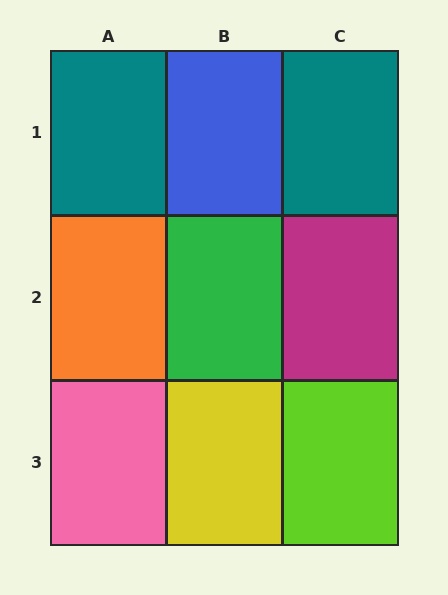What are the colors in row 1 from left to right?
Teal, blue, teal.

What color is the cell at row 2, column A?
Orange.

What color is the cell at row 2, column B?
Green.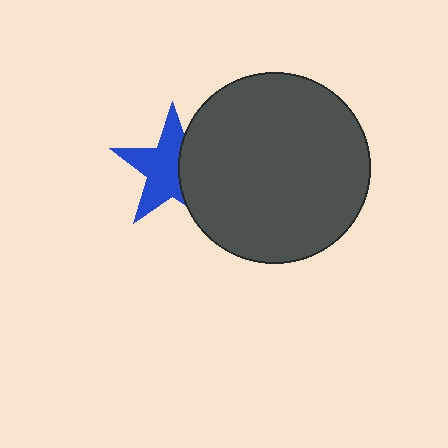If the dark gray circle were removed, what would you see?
You would see the complete blue star.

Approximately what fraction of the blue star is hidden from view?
Roughly 38% of the blue star is hidden behind the dark gray circle.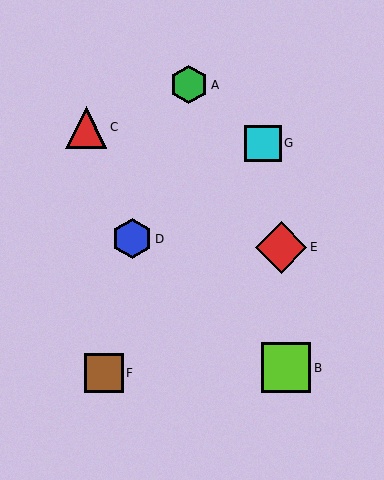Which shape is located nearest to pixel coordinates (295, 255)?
The red diamond (labeled E) at (281, 247) is nearest to that location.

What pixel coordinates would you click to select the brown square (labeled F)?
Click at (104, 373) to select the brown square F.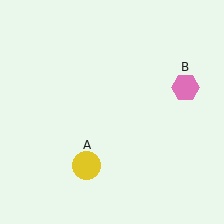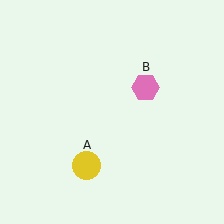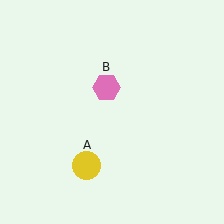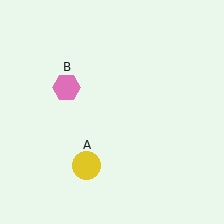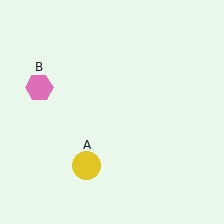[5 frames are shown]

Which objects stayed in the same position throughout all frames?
Yellow circle (object A) remained stationary.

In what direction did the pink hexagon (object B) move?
The pink hexagon (object B) moved left.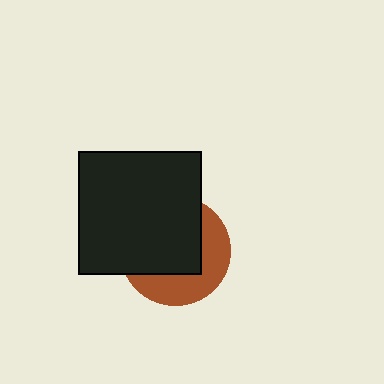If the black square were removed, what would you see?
You would see the complete brown circle.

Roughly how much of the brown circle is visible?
A small part of it is visible (roughly 40%).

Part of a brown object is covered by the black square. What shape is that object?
It is a circle.